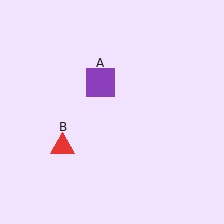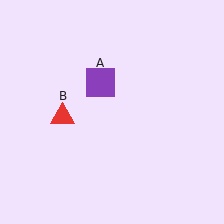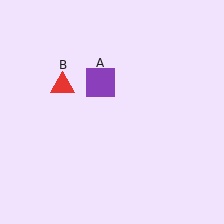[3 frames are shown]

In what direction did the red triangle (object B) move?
The red triangle (object B) moved up.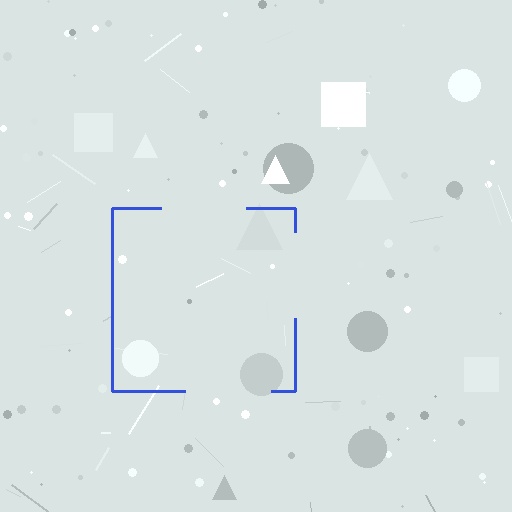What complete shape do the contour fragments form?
The contour fragments form a square.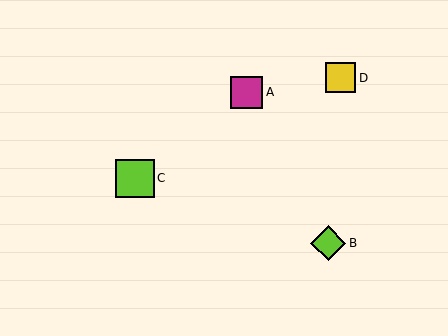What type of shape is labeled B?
Shape B is a lime diamond.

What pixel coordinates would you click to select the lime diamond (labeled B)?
Click at (328, 243) to select the lime diamond B.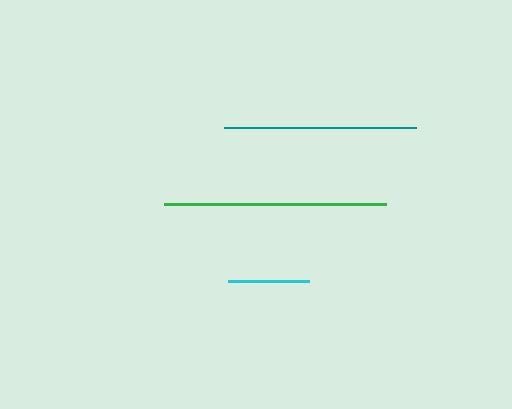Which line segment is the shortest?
The cyan line is the shortest at approximately 81 pixels.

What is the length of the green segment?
The green segment is approximately 222 pixels long.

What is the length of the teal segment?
The teal segment is approximately 192 pixels long.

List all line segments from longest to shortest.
From longest to shortest: green, teal, cyan.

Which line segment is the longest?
The green line is the longest at approximately 222 pixels.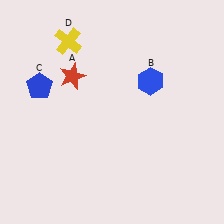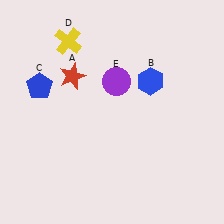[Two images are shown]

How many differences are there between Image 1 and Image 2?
There is 1 difference between the two images.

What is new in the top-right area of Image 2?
A purple circle (E) was added in the top-right area of Image 2.